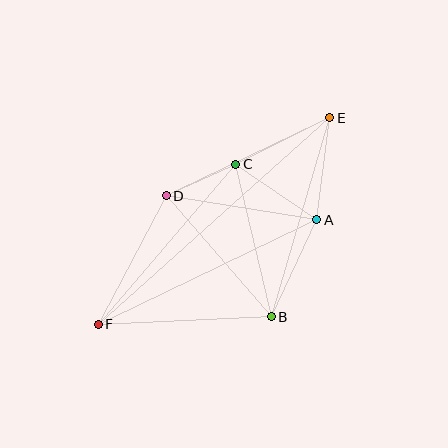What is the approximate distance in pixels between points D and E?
The distance between D and E is approximately 181 pixels.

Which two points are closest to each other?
Points C and D are closest to each other.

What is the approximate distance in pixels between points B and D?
The distance between B and D is approximately 160 pixels.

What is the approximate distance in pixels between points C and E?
The distance between C and E is approximately 105 pixels.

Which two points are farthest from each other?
Points E and F are farthest from each other.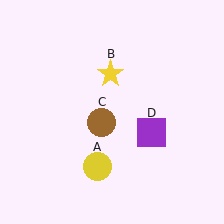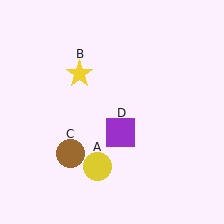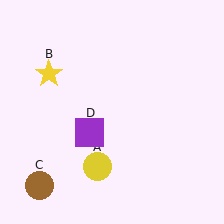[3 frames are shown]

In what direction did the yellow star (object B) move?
The yellow star (object B) moved left.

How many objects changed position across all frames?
3 objects changed position: yellow star (object B), brown circle (object C), purple square (object D).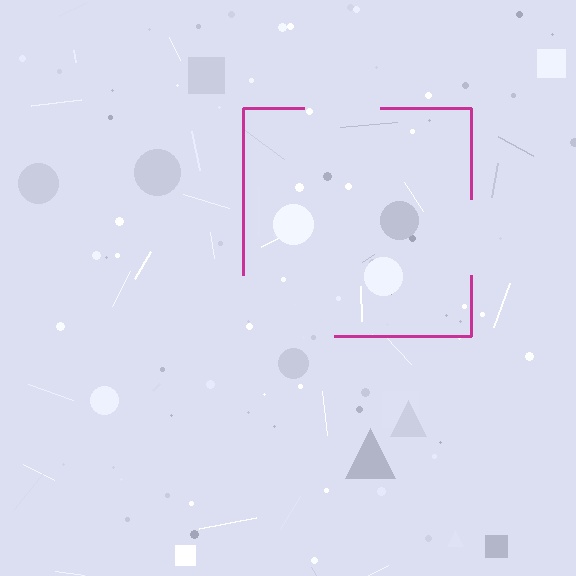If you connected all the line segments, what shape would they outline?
They would outline a square.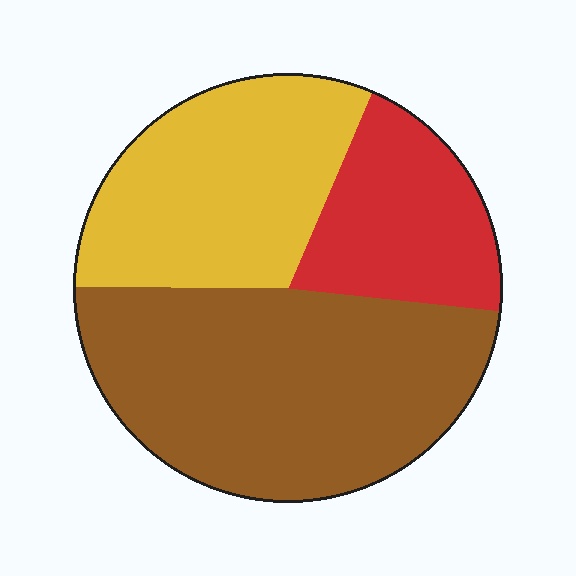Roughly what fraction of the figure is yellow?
Yellow covers 31% of the figure.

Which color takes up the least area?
Red, at roughly 20%.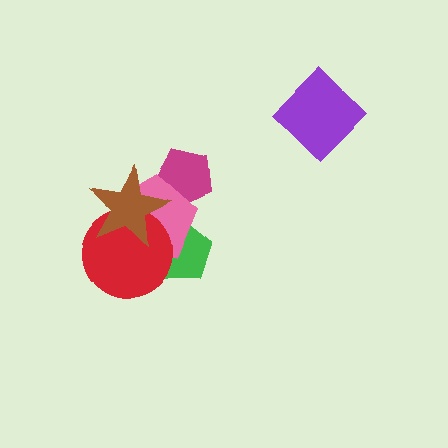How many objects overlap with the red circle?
3 objects overlap with the red circle.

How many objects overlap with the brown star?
4 objects overlap with the brown star.